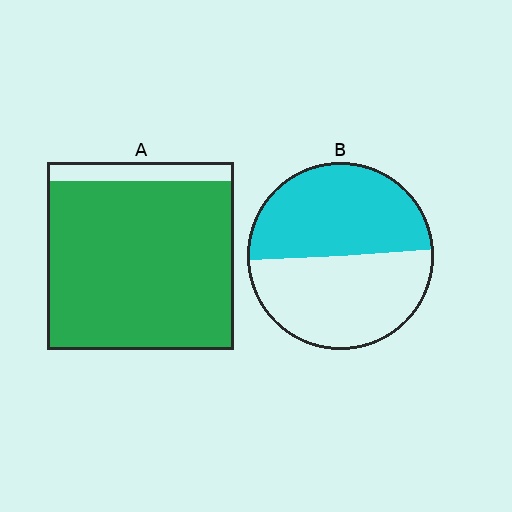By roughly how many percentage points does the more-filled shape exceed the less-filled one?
By roughly 40 percentage points (A over B).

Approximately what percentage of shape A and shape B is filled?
A is approximately 90% and B is approximately 50%.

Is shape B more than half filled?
Roughly half.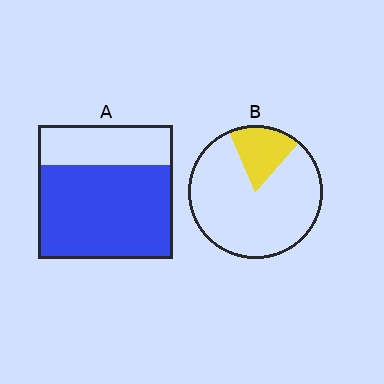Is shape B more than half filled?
No.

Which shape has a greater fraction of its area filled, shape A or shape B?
Shape A.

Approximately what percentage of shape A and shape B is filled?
A is approximately 70% and B is approximately 20%.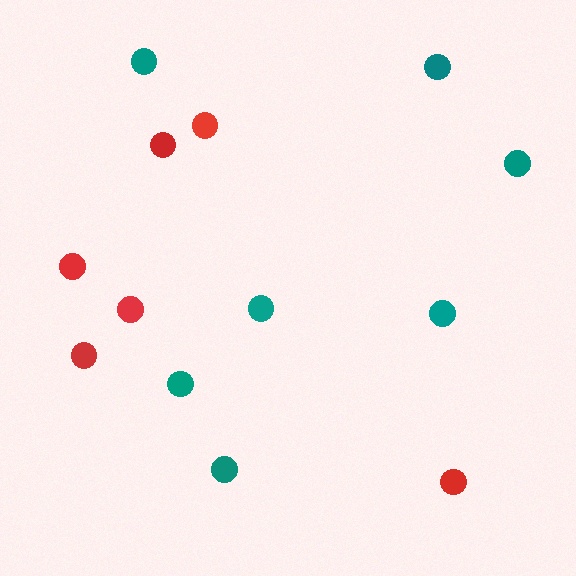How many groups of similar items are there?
There are 2 groups: one group of red circles (6) and one group of teal circles (7).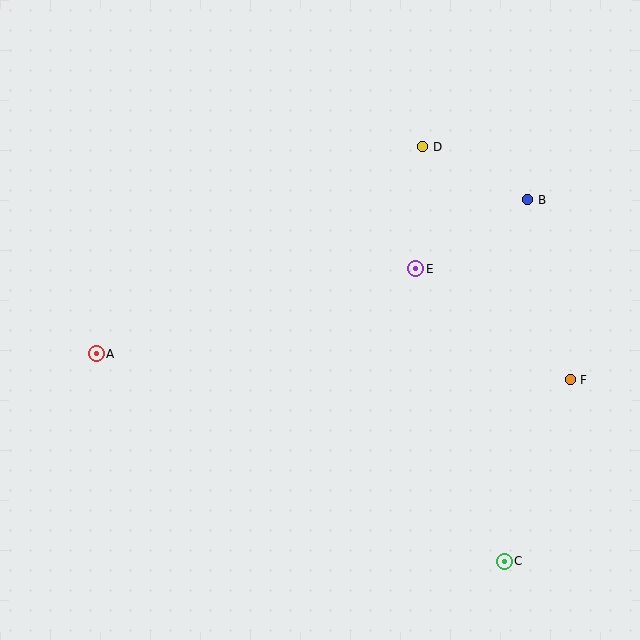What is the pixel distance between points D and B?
The distance between D and B is 117 pixels.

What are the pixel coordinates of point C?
Point C is at (504, 561).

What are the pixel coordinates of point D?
Point D is at (423, 147).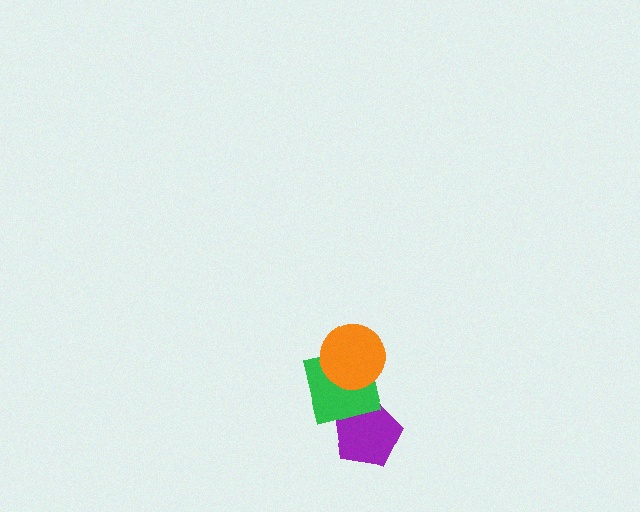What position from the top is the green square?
The green square is 2nd from the top.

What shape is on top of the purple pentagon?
The green square is on top of the purple pentagon.